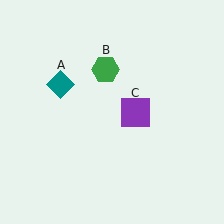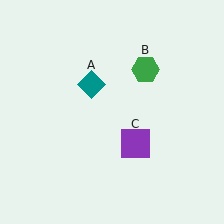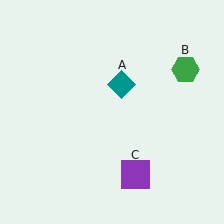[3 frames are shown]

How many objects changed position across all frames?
3 objects changed position: teal diamond (object A), green hexagon (object B), purple square (object C).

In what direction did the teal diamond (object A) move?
The teal diamond (object A) moved right.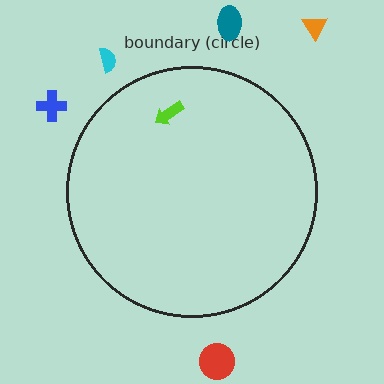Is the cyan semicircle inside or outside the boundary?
Outside.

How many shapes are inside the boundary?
1 inside, 5 outside.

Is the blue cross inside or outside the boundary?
Outside.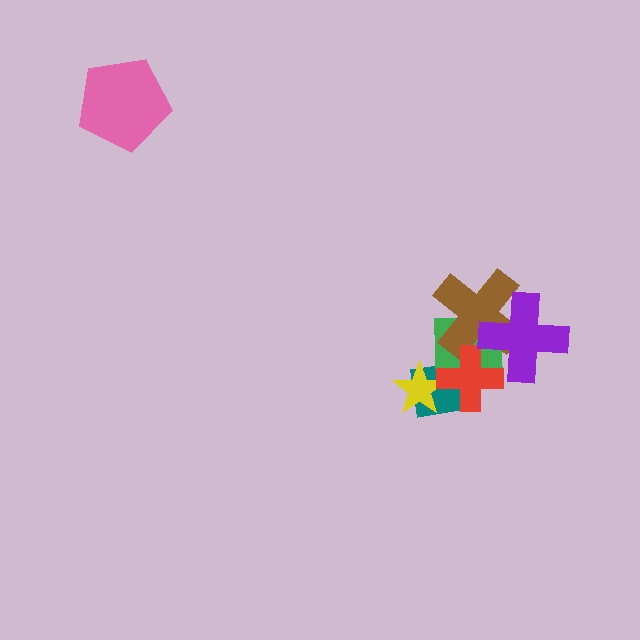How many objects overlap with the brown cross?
3 objects overlap with the brown cross.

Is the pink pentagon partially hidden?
No, no other shape covers it.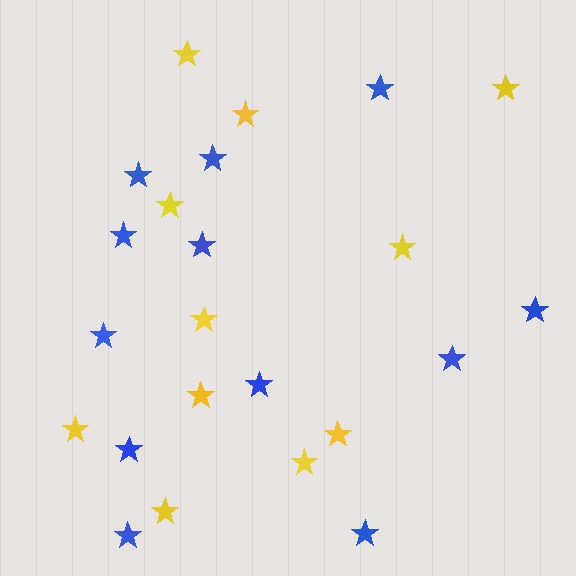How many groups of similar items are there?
There are 2 groups: one group of yellow stars (11) and one group of blue stars (12).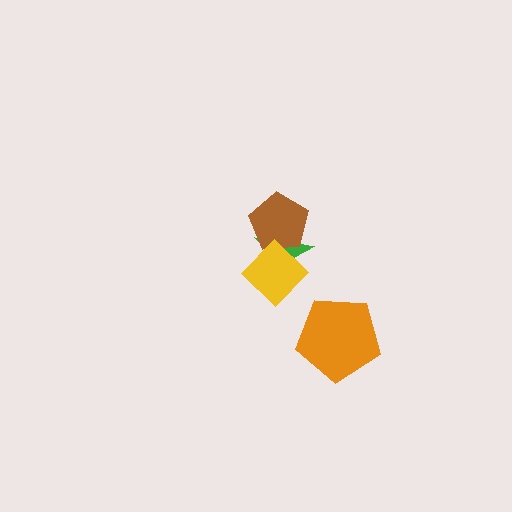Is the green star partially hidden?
Yes, it is partially covered by another shape.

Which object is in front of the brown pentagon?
The yellow diamond is in front of the brown pentagon.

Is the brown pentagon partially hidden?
Yes, it is partially covered by another shape.